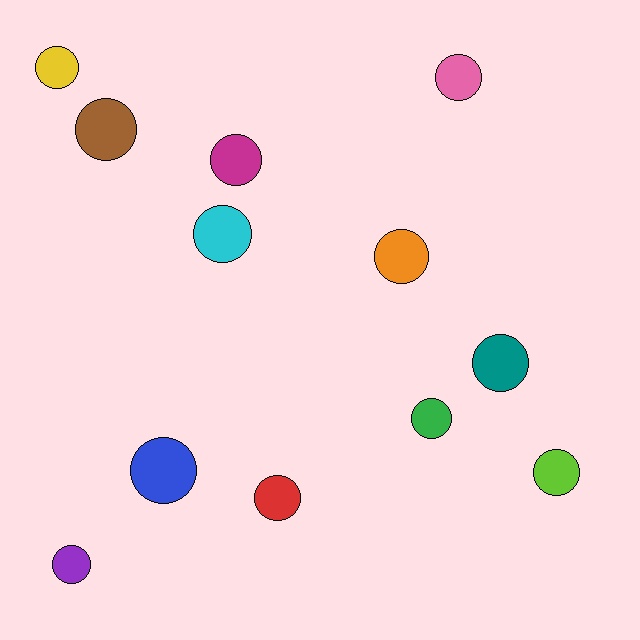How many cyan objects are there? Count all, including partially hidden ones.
There is 1 cyan object.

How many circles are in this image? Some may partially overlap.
There are 12 circles.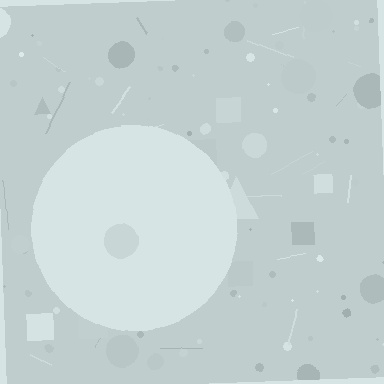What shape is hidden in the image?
A circle is hidden in the image.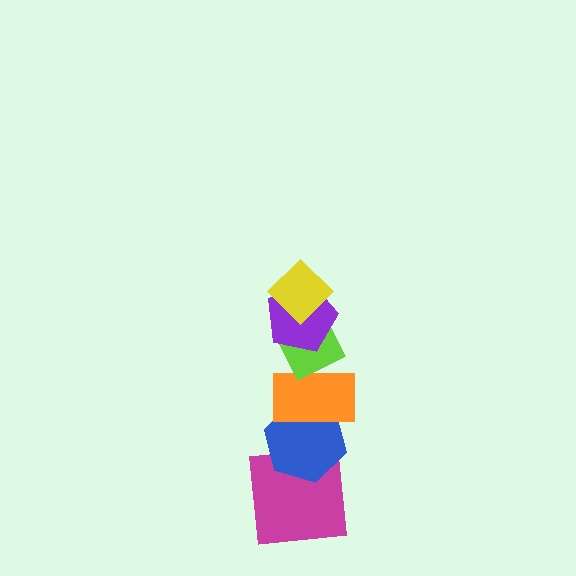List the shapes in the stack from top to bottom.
From top to bottom: the yellow diamond, the purple pentagon, the lime diamond, the orange rectangle, the blue hexagon, the magenta square.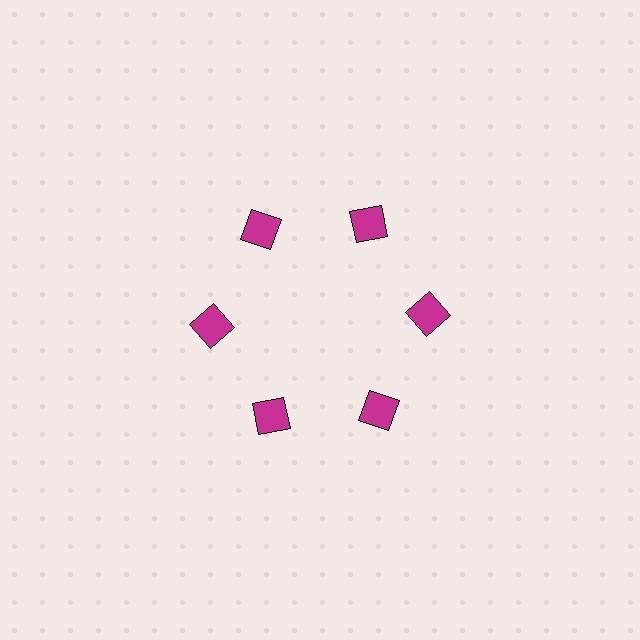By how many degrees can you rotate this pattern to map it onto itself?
The pattern maps onto itself every 60 degrees of rotation.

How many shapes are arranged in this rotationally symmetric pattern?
There are 6 shapes, arranged in 6 groups of 1.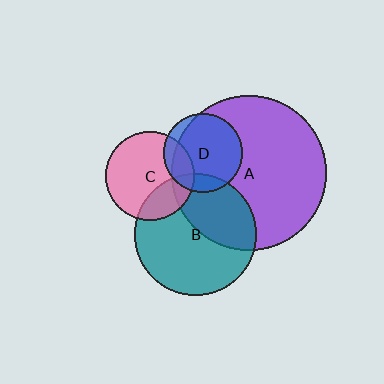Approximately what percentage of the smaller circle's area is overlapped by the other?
Approximately 85%.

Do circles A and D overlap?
Yes.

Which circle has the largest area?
Circle A (purple).